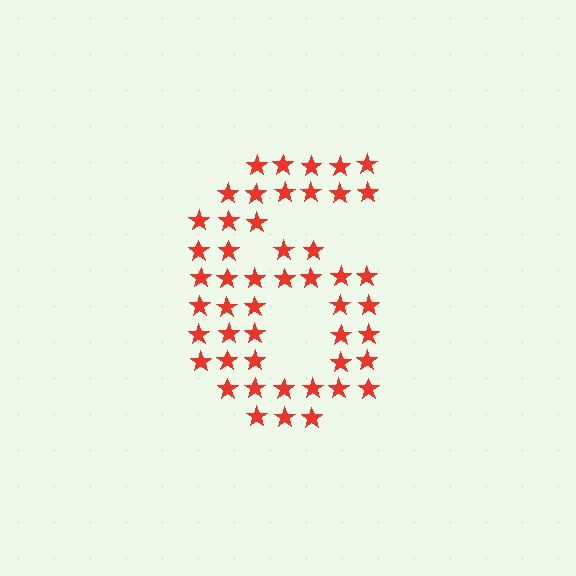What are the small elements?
The small elements are stars.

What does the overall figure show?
The overall figure shows the digit 6.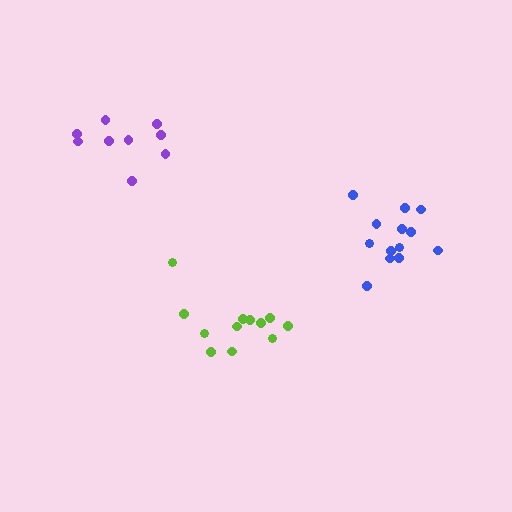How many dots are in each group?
Group 1: 13 dots, Group 2: 12 dots, Group 3: 9 dots (34 total).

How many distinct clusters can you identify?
There are 3 distinct clusters.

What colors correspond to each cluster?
The clusters are colored: blue, lime, purple.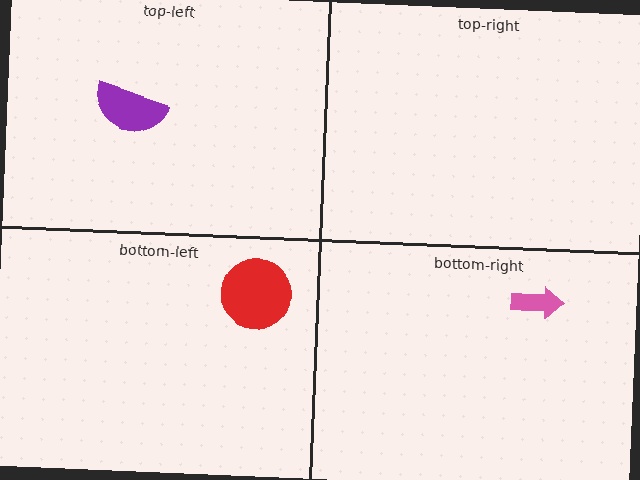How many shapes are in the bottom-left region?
1.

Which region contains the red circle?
The bottom-left region.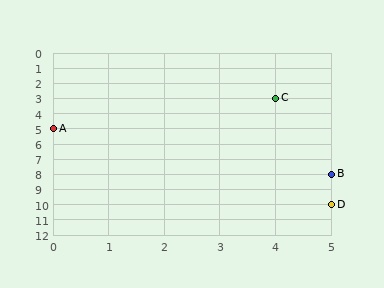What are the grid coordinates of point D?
Point D is at grid coordinates (5, 10).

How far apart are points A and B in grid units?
Points A and B are 5 columns and 3 rows apart (about 5.8 grid units diagonally).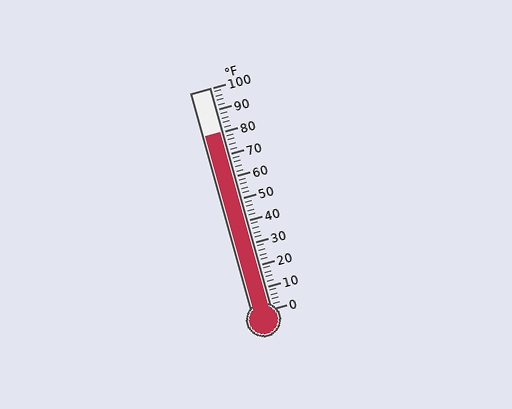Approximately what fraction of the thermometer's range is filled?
The thermometer is filled to approximately 80% of its range.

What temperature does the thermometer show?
The thermometer shows approximately 80°F.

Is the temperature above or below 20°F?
The temperature is above 20°F.